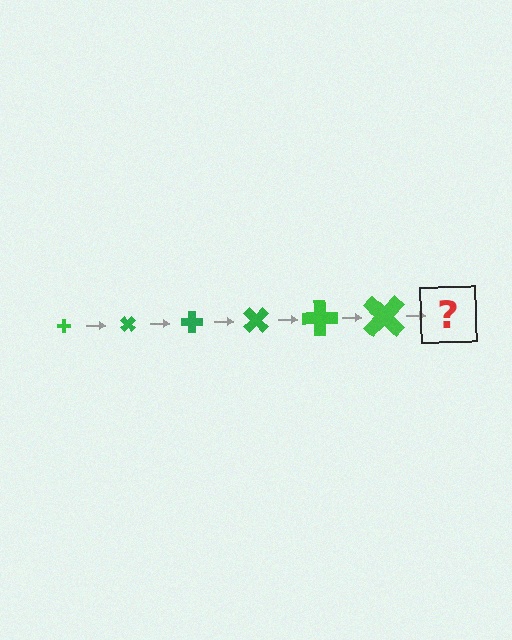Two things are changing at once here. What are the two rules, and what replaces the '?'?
The two rules are that the cross grows larger each step and it rotates 45 degrees each step. The '?' should be a cross, larger than the previous one and rotated 270 degrees from the start.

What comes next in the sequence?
The next element should be a cross, larger than the previous one and rotated 270 degrees from the start.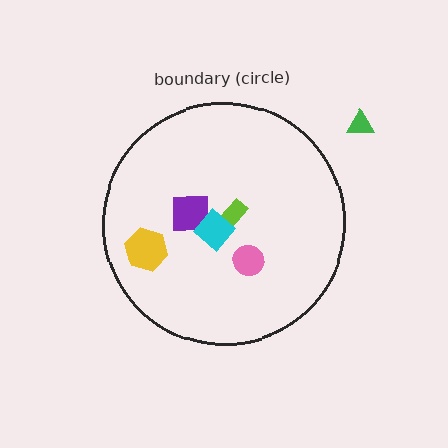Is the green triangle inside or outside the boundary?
Outside.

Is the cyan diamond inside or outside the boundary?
Inside.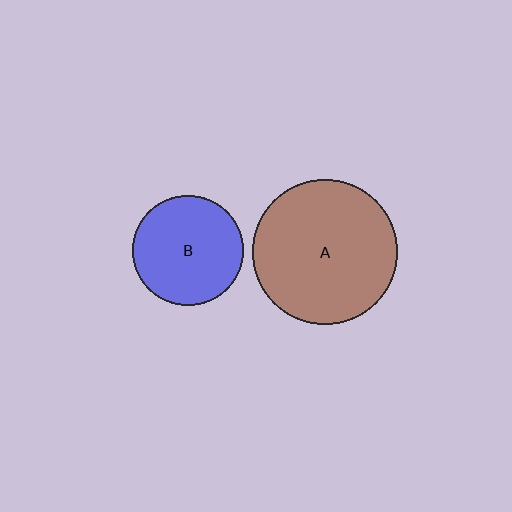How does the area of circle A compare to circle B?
Approximately 1.7 times.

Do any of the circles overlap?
No, none of the circles overlap.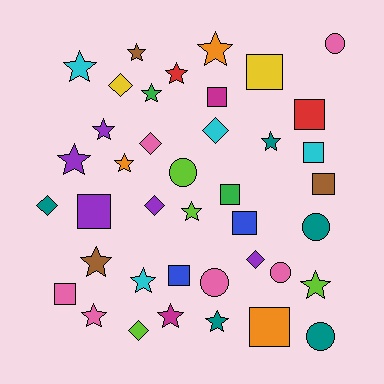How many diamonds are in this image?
There are 7 diamonds.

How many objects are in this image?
There are 40 objects.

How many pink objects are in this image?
There are 6 pink objects.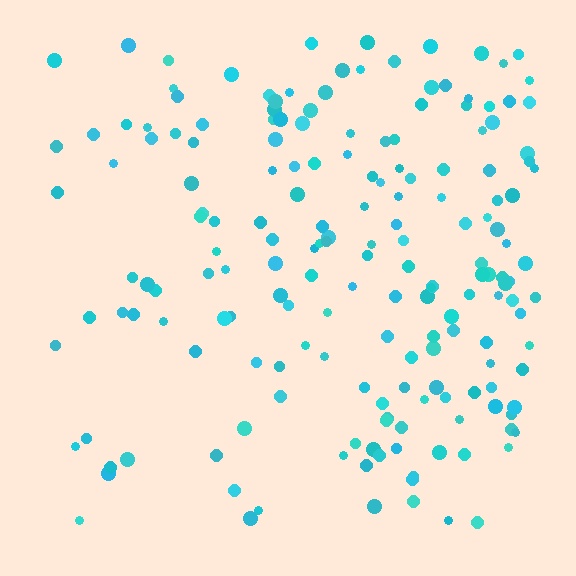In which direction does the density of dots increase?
From left to right, with the right side densest.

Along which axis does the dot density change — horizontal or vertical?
Horizontal.